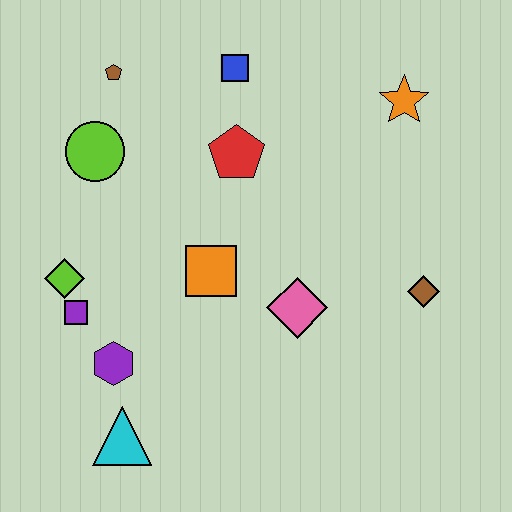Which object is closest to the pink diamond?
The orange square is closest to the pink diamond.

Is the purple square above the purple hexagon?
Yes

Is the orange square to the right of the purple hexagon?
Yes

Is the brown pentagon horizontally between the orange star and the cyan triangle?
No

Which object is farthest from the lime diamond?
The orange star is farthest from the lime diamond.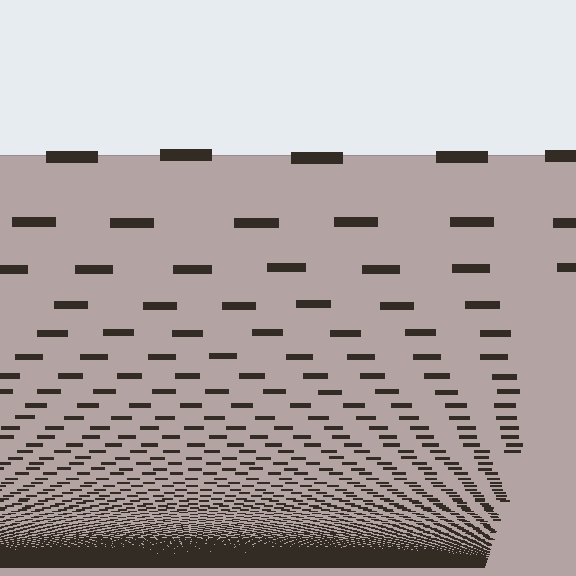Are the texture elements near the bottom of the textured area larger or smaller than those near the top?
Smaller. The gradient is inverted — elements near the bottom are smaller and denser.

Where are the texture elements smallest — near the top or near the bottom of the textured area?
Near the bottom.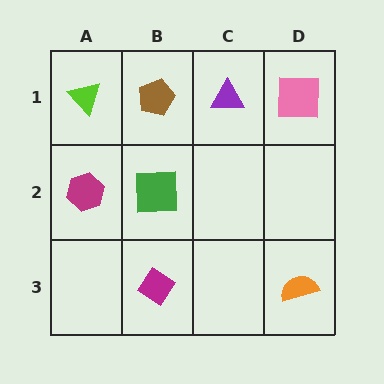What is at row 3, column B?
A magenta diamond.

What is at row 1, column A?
A lime triangle.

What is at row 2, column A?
A magenta hexagon.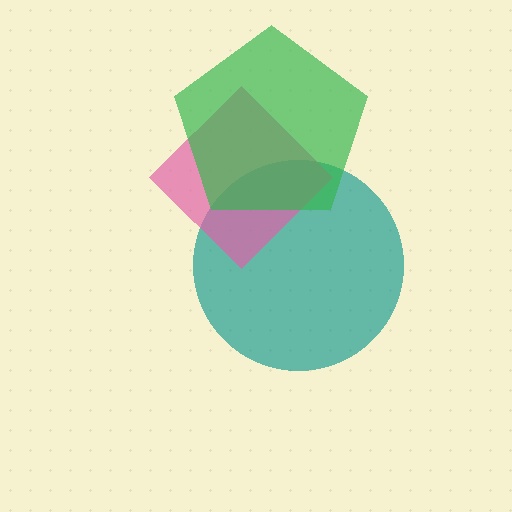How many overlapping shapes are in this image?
There are 3 overlapping shapes in the image.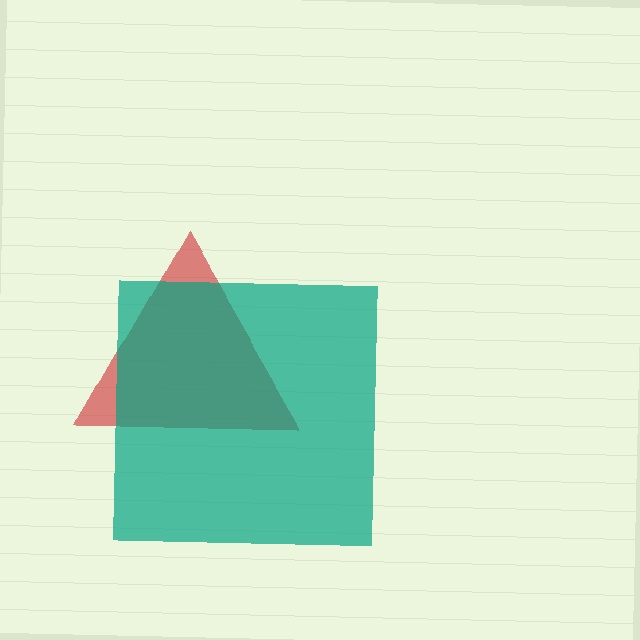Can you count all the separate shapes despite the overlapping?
Yes, there are 2 separate shapes.